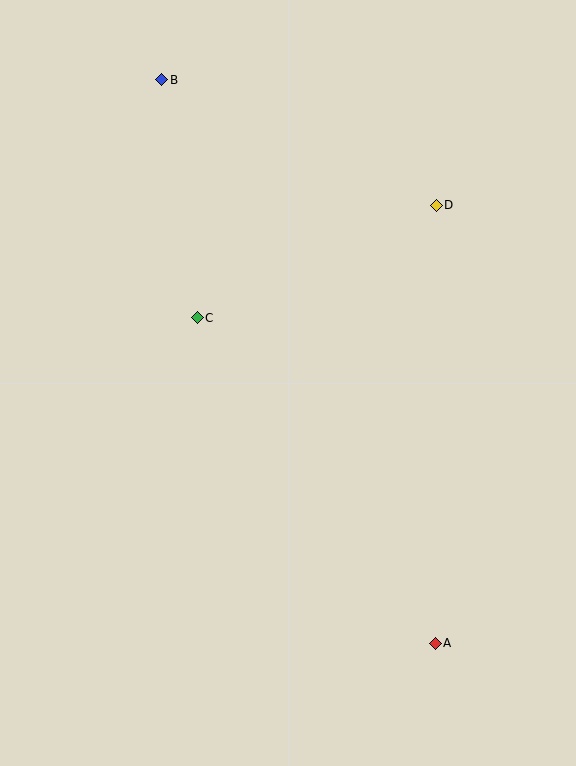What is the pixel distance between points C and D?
The distance between C and D is 264 pixels.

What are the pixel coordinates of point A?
Point A is at (435, 643).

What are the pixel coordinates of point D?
Point D is at (436, 205).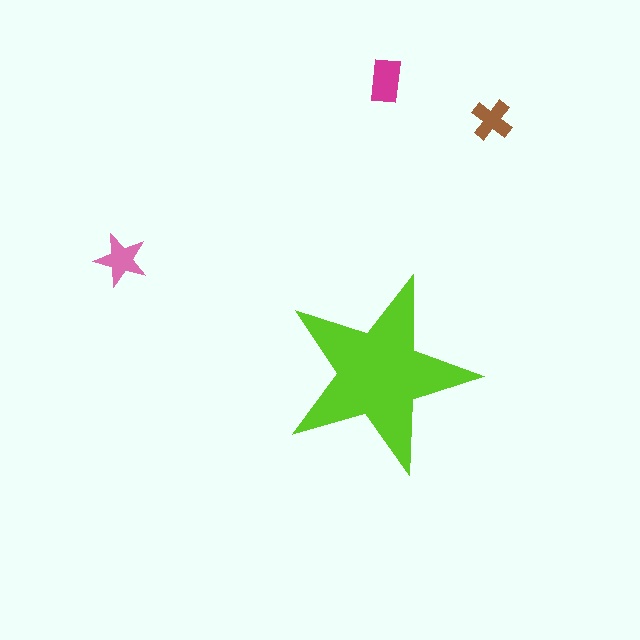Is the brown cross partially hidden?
No, the brown cross is fully visible.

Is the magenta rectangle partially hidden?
No, the magenta rectangle is fully visible.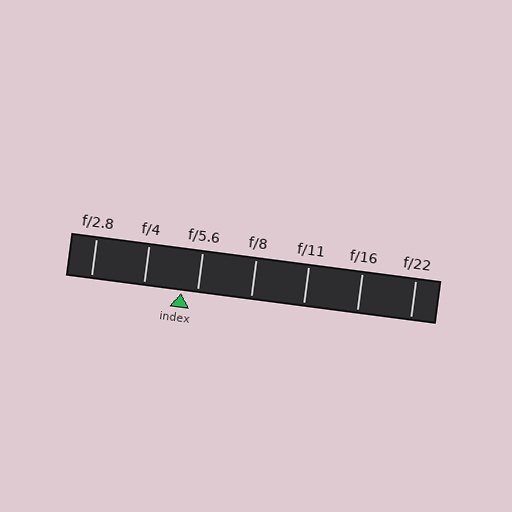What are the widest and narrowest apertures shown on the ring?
The widest aperture shown is f/2.8 and the narrowest is f/22.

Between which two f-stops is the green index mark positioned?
The index mark is between f/4 and f/5.6.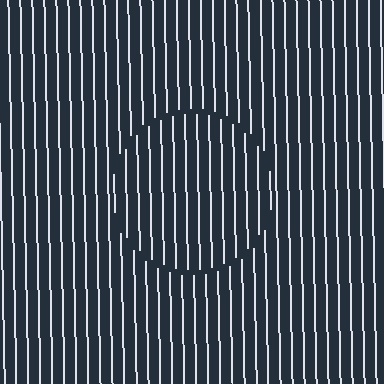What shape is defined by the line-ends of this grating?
An illusory circle. The interior of the shape contains the same grating, shifted by half a period — the contour is defined by the phase discontinuity where line-ends from the inner and outer gratings abut.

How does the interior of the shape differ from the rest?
The interior of the shape contains the same grating, shifted by half a period — the contour is defined by the phase discontinuity where line-ends from the inner and outer gratings abut.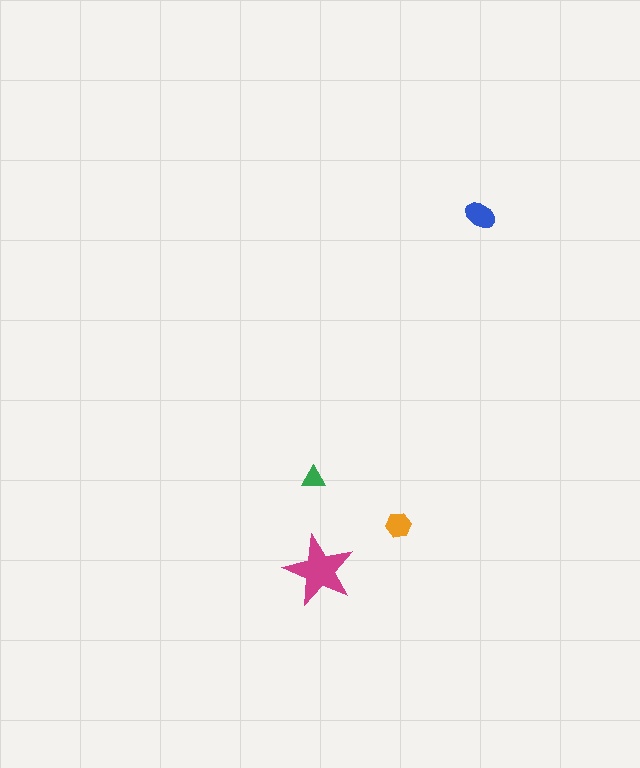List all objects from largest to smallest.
The magenta star, the blue ellipse, the orange hexagon, the green triangle.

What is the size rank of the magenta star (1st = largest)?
1st.